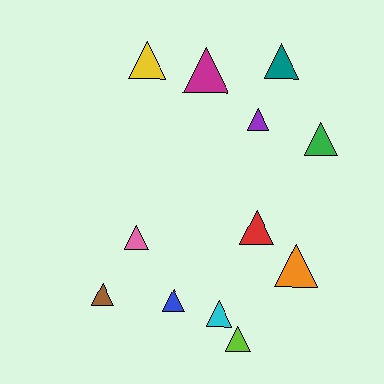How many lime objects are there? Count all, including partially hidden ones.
There is 1 lime object.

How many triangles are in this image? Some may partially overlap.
There are 12 triangles.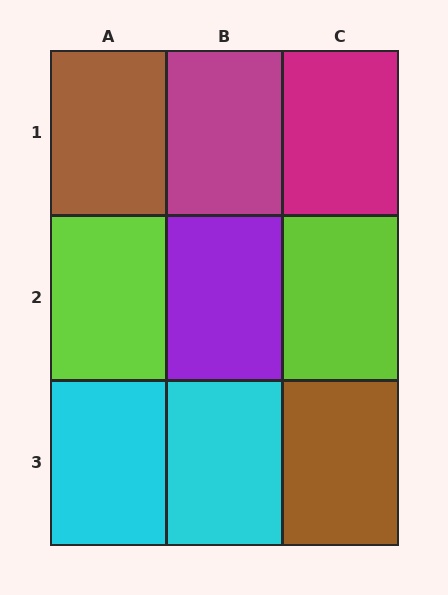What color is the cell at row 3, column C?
Brown.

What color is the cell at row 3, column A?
Cyan.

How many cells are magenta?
2 cells are magenta.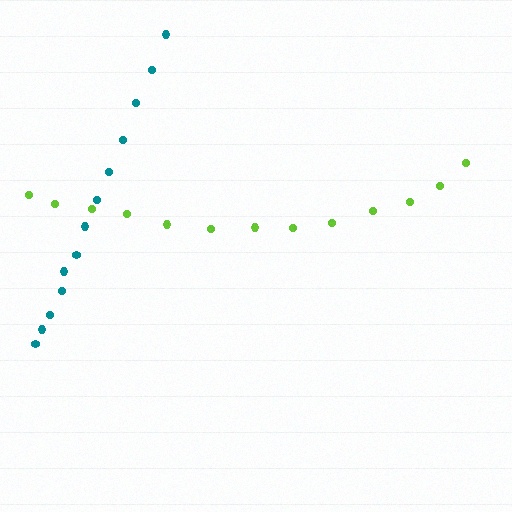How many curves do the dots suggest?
There are 2 distinct paths.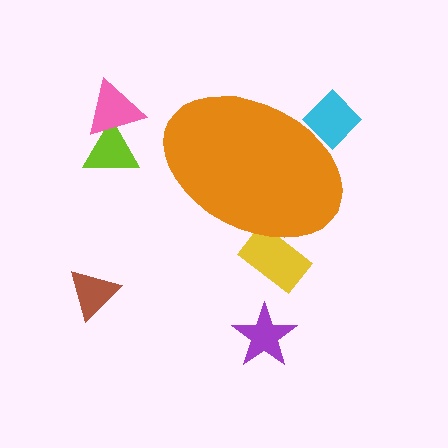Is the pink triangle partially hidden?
No, the pink triangle is fully visible.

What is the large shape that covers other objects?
An orange ellipse.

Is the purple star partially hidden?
No, the purple star is fully visible.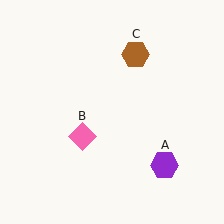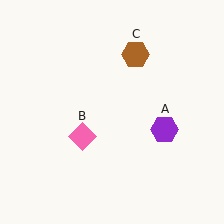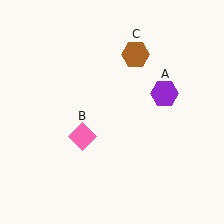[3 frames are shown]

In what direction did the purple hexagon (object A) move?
The purple hexagon (object A) moved up.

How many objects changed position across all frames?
1 object changed position: purple hexagon (object A).